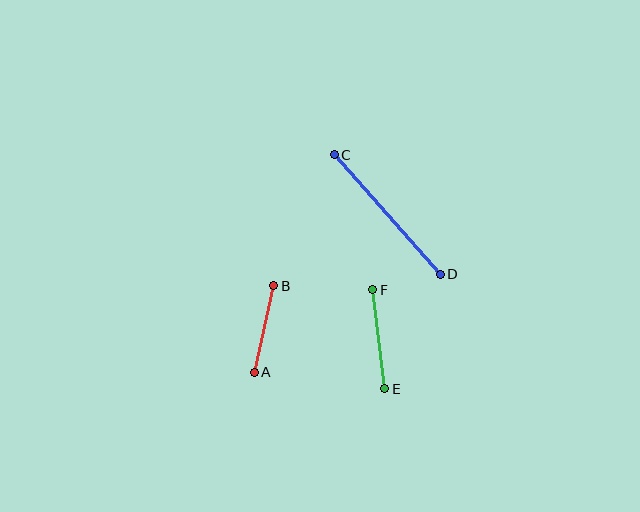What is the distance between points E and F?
The distance is approximately 100 pixels.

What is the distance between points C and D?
The distance is approximately 160 pixels.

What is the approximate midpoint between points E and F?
The midpoint is at approximately (379, 339) pixels.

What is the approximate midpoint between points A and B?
The midpoint is at approximately (264, 329) pixels.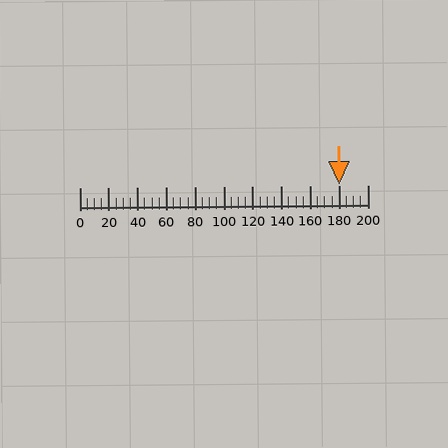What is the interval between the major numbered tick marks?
The major tick marks are spaced 20 units apart.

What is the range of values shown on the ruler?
The ruler shows values from 0 to 200.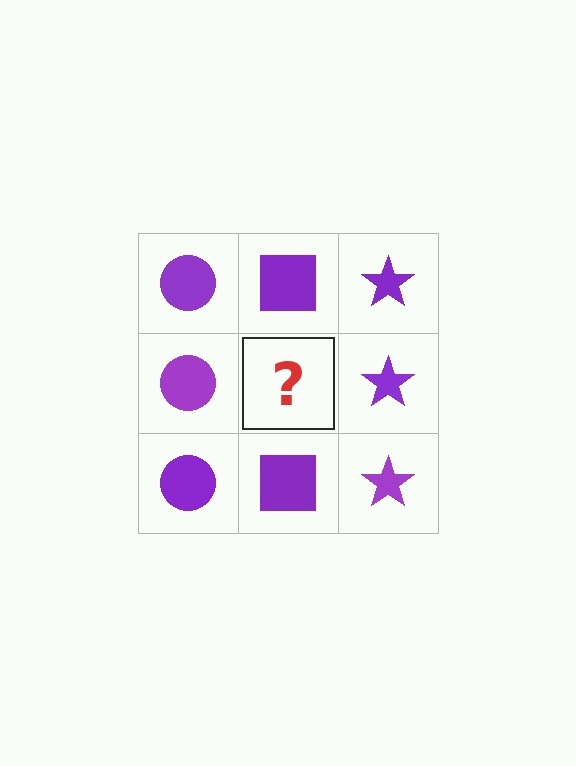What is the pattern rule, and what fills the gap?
The rule is that each column has a consistent shape. The gap should be filled with a purple square.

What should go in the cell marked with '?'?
The missing cell should contain a purple square.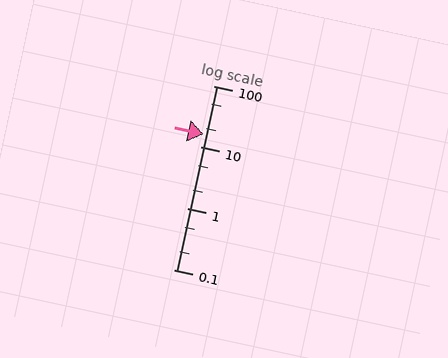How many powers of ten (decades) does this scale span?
The scale spans 3 decades, from 0.1 to 100.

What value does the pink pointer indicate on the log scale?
The pointer indicates approximately 16.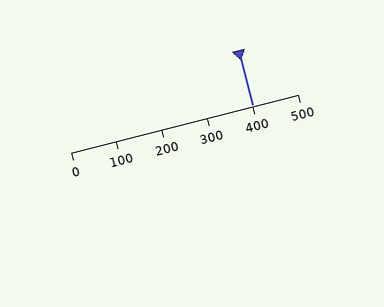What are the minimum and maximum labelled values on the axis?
The axis runs from 0 to 500.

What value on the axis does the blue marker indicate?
The marker indicates approximately 400.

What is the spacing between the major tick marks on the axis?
The major ticks are spaced 100 apart.